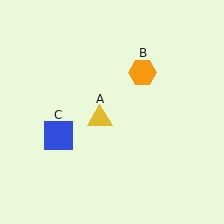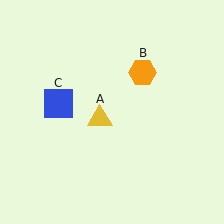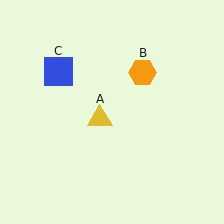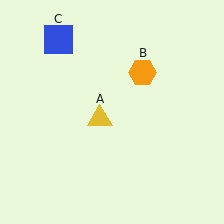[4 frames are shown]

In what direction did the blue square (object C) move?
The blue square (object C) moved up.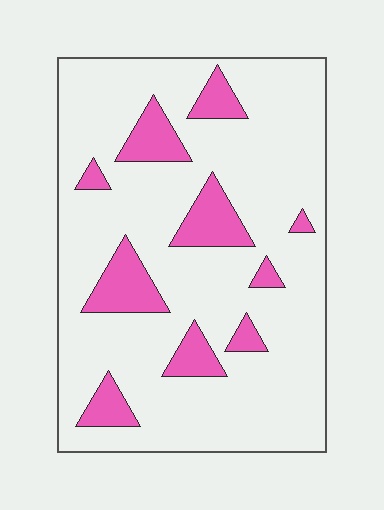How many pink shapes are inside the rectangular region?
10.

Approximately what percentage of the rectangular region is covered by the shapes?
Approximately 15%.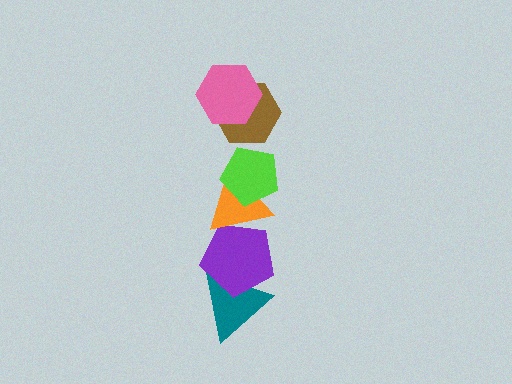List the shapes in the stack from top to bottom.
From top to bottom: the pink hexagon, the brown hexagon, the lime pentagon, the orange triangle, the purple pentagon, the teal triangle.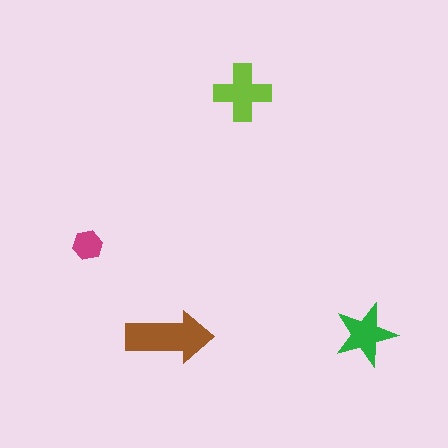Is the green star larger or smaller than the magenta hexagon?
Larger.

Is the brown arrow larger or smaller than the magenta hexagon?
Larger.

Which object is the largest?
The brown arrow.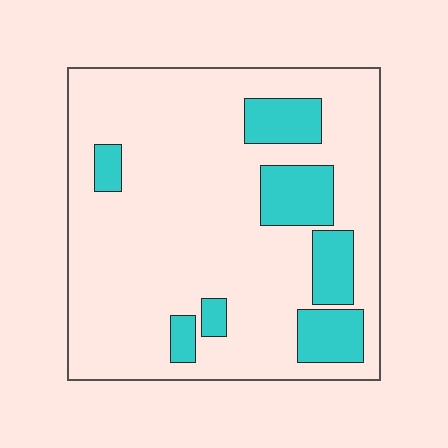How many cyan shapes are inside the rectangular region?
7.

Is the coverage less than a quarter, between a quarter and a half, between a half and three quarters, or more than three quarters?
Less than a quarter.